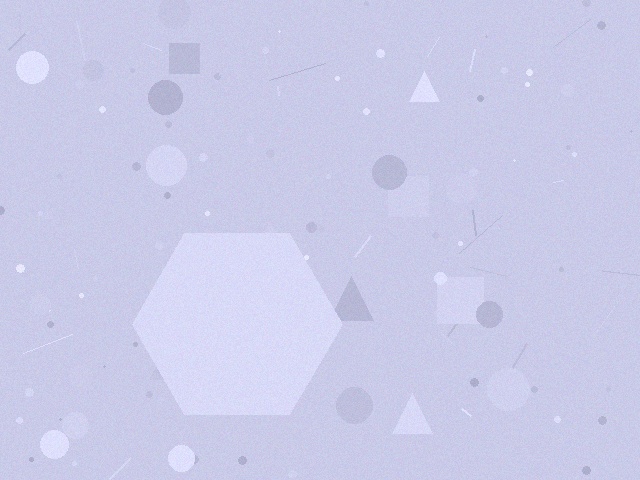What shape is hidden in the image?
A hexagon is hidden in the image.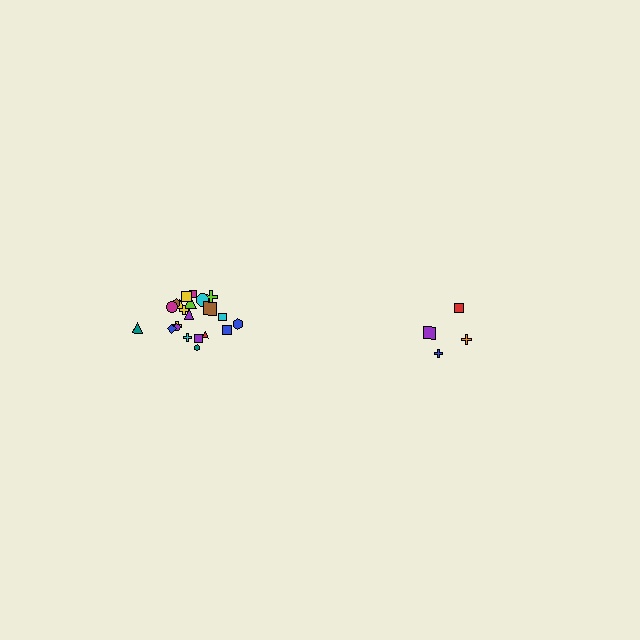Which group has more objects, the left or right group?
The left group.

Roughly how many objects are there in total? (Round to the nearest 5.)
Roughly 25 objects in total.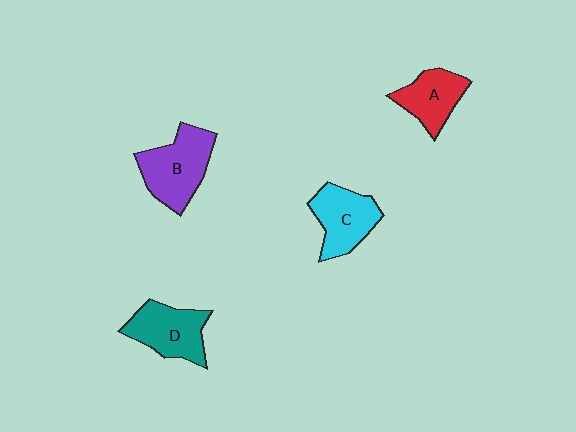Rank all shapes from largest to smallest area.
From largest to smallest: B (purple), D (teal), C (cyan), A (red).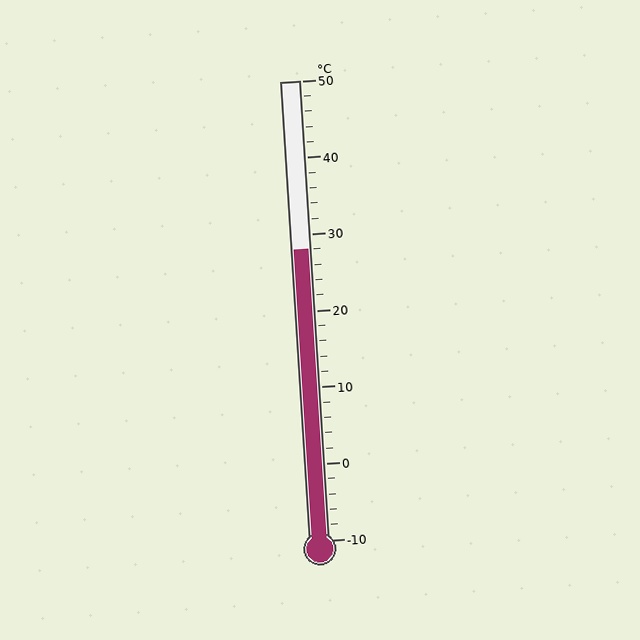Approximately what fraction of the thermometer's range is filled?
The thermometer is filled to approximately 65% of its range.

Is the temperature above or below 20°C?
The temperature is above 20°C.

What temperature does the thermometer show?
The thermometer shows approximately 28°C.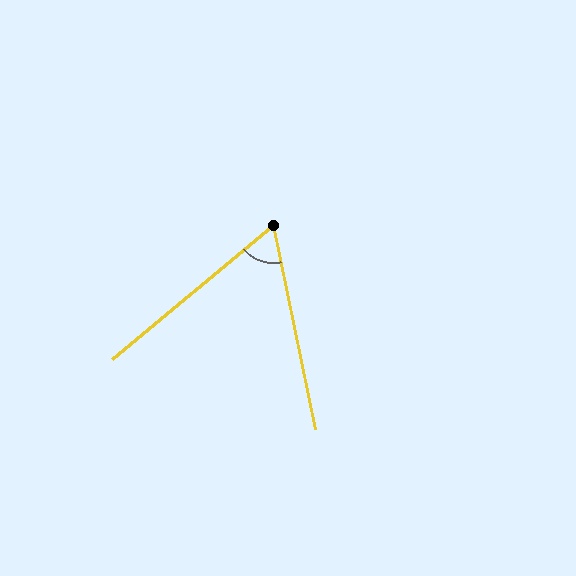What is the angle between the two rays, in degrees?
Approximately 62 degrees.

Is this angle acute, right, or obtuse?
It is acute.